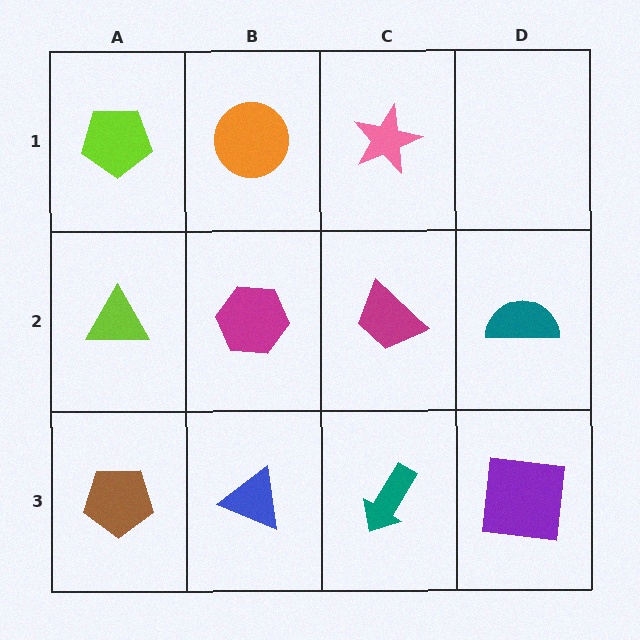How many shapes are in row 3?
4 shapes.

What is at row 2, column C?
A magenta trapezoid.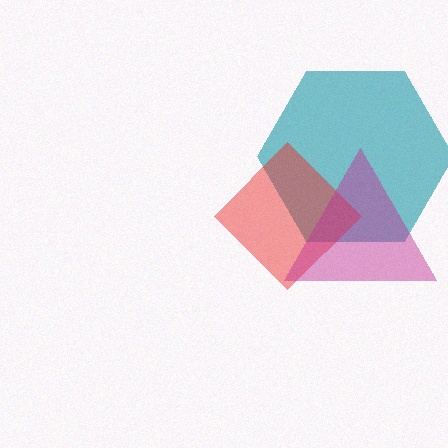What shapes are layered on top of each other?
The layered shapes are: a teal hexagon, a red diamond, a magenta triangle.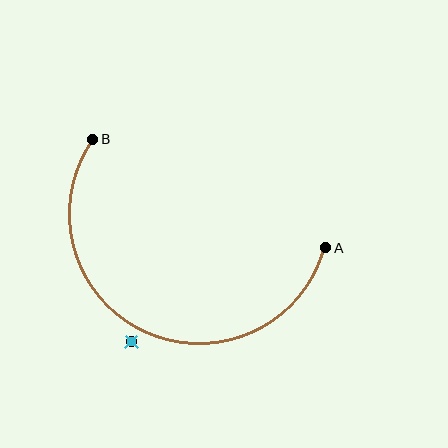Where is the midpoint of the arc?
The arc midpoint is the point on the curve farthest from the straight line joining A and B. It sits below that line.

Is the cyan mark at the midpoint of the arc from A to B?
No — the cyan mark does not lie on the arc at all. It sits slightly outside the curve.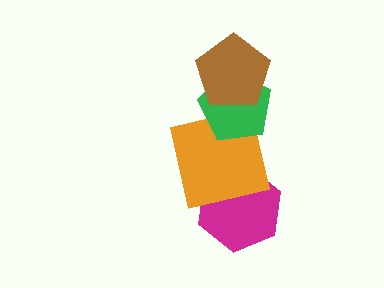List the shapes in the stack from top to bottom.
From top to bottom: the brown pentagon, the green pentagon, the orange square, the magenta hexagon.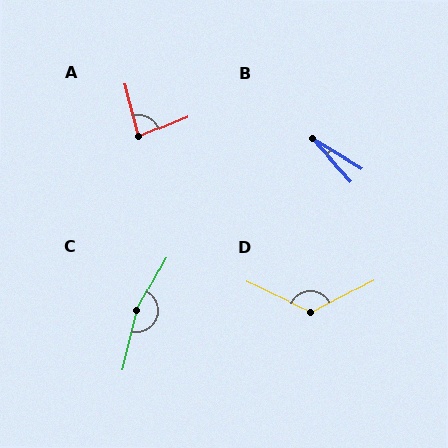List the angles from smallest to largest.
B (17°), A (81°), D (129°), C (165°).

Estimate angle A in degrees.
Approximately 81 degrees.